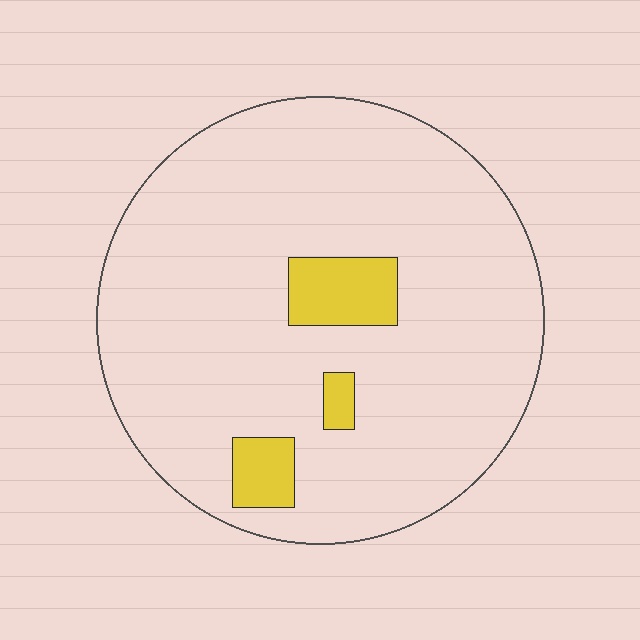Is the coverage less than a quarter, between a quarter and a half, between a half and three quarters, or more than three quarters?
Less than a quarter.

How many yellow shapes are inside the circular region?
3.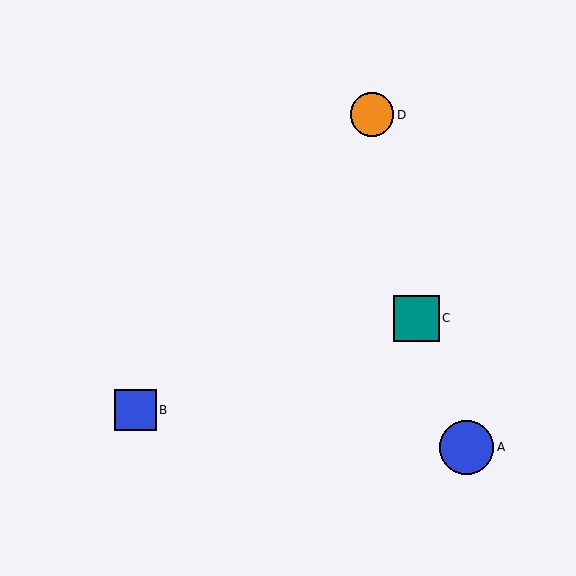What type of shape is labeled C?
Shape C is a teal square.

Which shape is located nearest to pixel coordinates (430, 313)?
The teal square (labeled C) at (417, 318) is nearest to that location.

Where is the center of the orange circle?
The center of the orange circle is at (372, 115).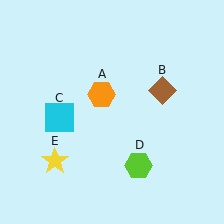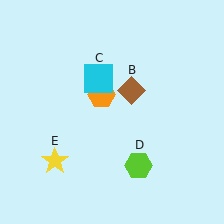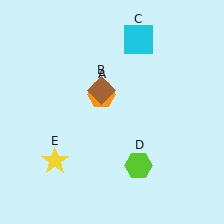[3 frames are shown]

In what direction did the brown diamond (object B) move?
The brown diamond (object B) moved left.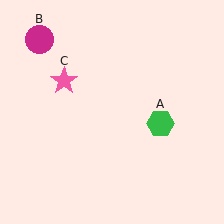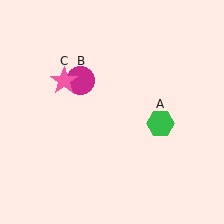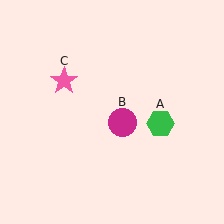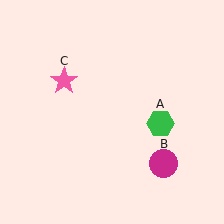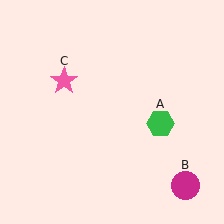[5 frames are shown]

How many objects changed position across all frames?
1 object changed position: magenta circle (object B).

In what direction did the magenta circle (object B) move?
The magenta circle (object B) moved down and to the right.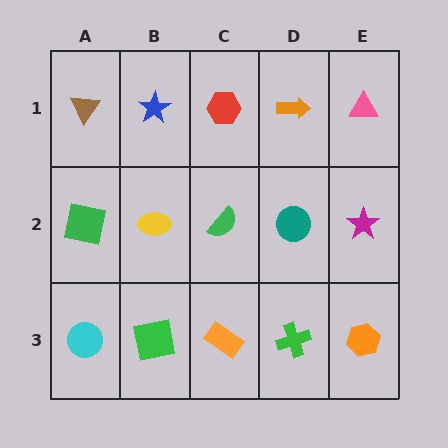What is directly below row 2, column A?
A cyan circle.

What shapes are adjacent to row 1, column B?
A yellow ellipse (row 2, column B), a brown triangle (row 1, column A), a red hexagon (row 1, column C).